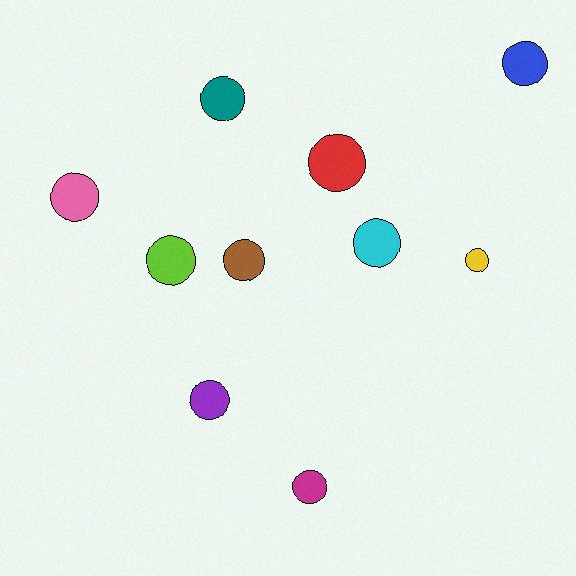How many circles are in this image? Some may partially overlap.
There are 10 circles.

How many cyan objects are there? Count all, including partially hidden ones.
There is 1 cyan object.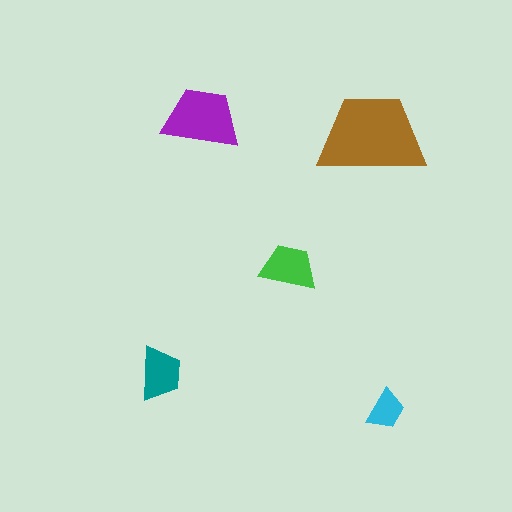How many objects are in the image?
There are 5 objects in the image.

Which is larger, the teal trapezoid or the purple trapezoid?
The purple one.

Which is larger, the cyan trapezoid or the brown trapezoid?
The brown one.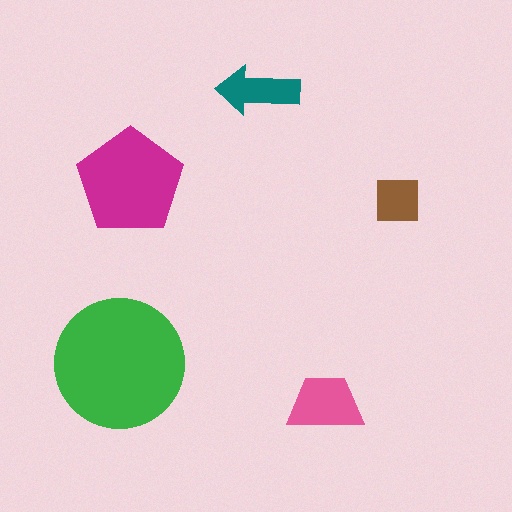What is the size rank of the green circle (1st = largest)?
1st.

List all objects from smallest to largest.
The brown square, the teal arrow, the pink trapezoid, the magenta pentagon, the green circle.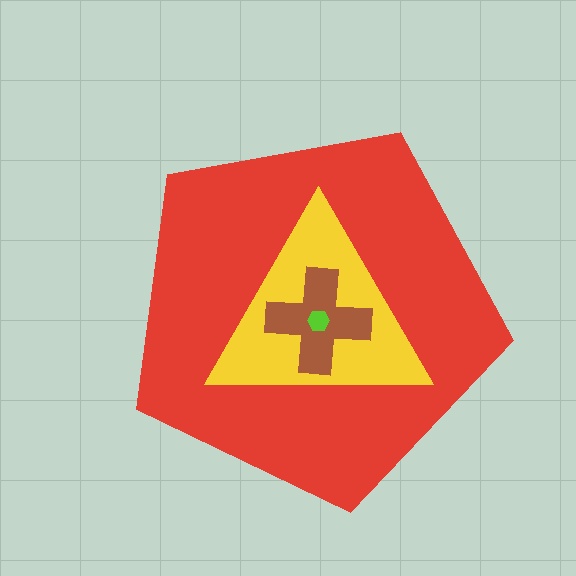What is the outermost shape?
The red pentagon.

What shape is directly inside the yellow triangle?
The brown cross.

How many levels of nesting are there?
4.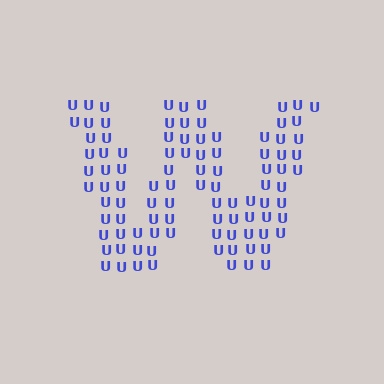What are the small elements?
The small elements are letter U's.